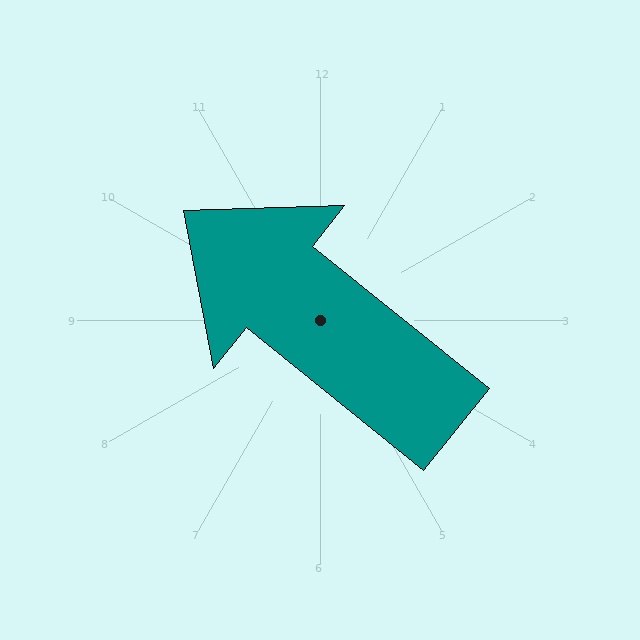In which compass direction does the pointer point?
Northwest.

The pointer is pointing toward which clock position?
Roughly 10 o'clock.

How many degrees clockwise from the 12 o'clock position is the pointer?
Approximately 309 degrees.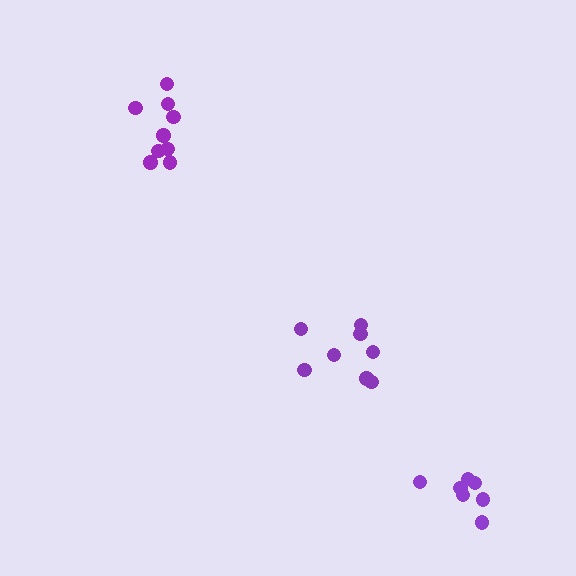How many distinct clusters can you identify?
There are 3 distinct clusters.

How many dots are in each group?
Group 1: 8 dots, Group 2: 9 dots, Group 3: 7 dots (24 total).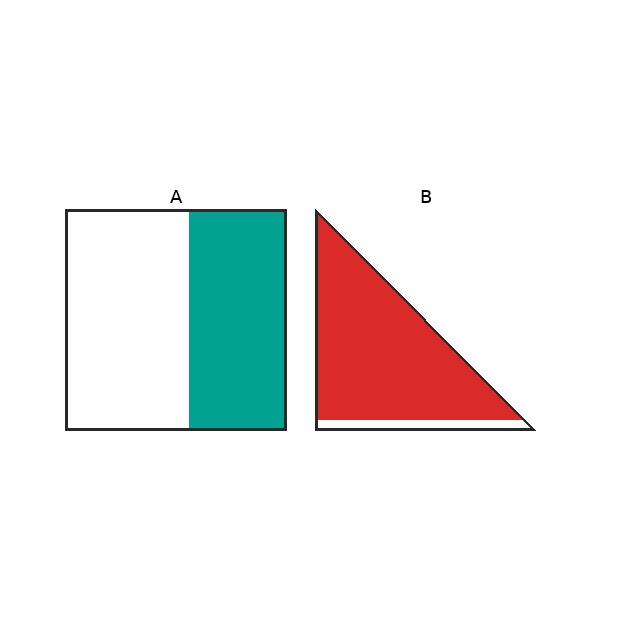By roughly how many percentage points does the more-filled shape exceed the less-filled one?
By roughly 45 percentage points (B over A).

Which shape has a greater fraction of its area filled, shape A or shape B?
Shape B.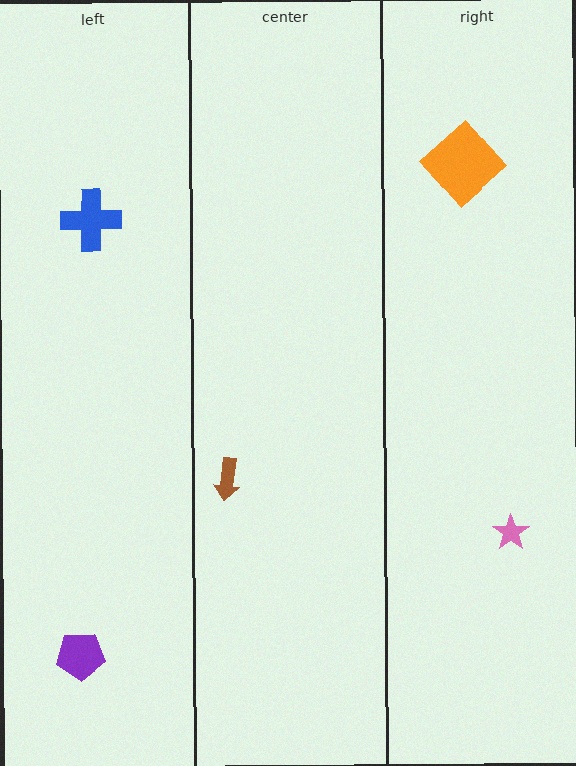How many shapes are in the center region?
1.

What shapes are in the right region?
The orange diamond, the pink star.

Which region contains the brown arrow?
The center region.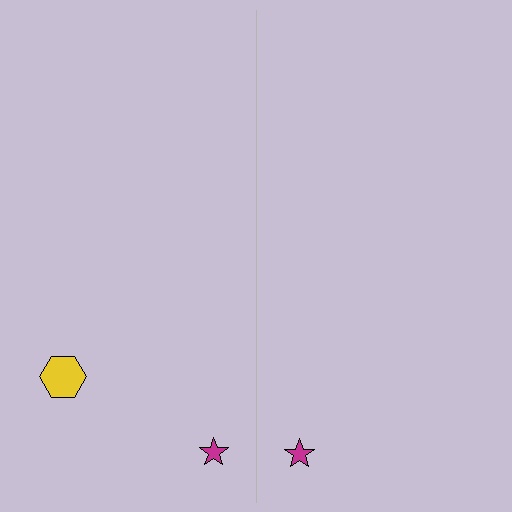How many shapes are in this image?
There are 3 shapes in this image.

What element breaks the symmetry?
A yellow hexagon is missing from the right side.